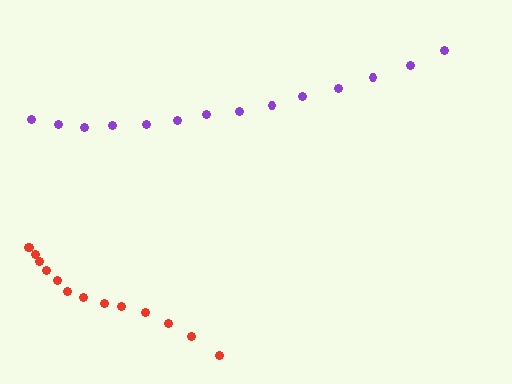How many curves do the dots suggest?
There are 2 distinct paths.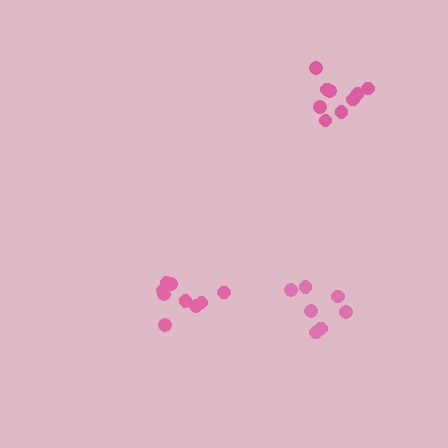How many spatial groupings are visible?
There are 3 spatial groupings.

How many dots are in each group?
Group 1: 7 dots, Group 2: 9 dots, Group 3: 9 dots (25 total).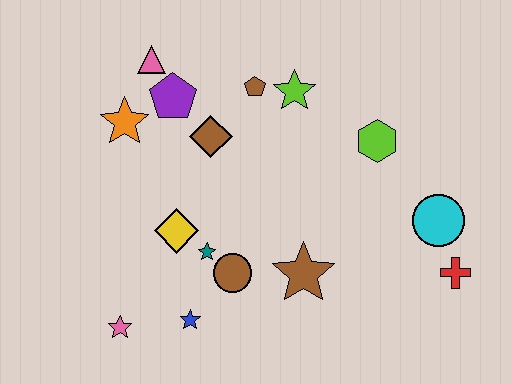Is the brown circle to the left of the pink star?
No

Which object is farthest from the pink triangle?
The red cross is farthest from the pink triangle.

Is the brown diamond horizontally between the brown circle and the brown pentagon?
No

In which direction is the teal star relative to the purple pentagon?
The teal star is below the purple pentagon.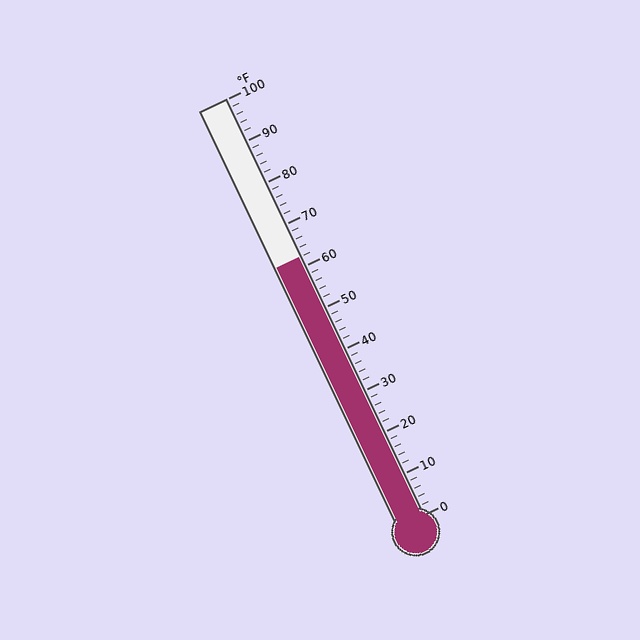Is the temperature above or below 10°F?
The temperature is above 10°F.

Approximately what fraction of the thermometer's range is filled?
The thermometer is filled to approximately 60% of its range.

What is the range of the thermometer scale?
The thermometer scale ranges from 0°F to 100°F.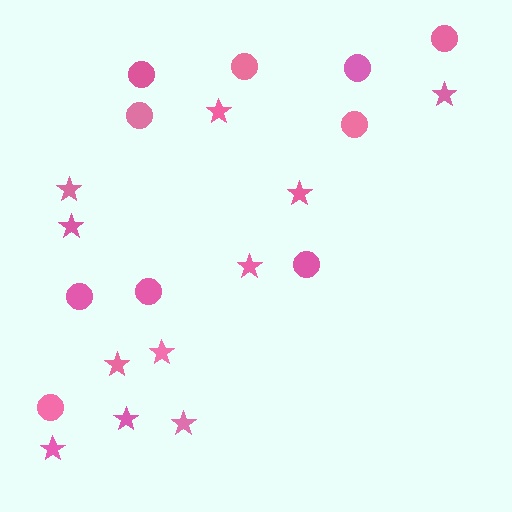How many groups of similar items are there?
There are 2 groups: one group of circles (10) and one group of stars (11).